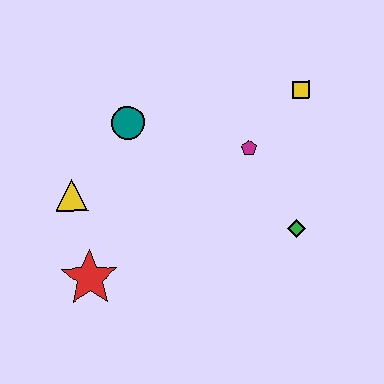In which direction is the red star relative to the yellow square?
The red star is to the left of the yellow square.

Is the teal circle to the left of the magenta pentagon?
Yes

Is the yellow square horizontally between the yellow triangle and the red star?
No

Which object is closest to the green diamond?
The magenta pentagon is closest to the green diamond.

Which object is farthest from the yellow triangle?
The yellow square is farthest from the yellow triangle.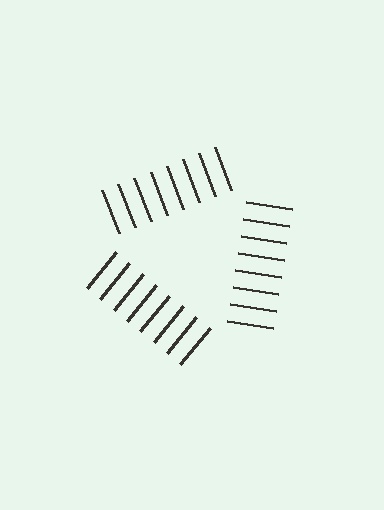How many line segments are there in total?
24 — 8 along each of the 3 edges.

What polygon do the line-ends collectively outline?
An illusory triangle — the line segments terminate on its edges but no continuous stroke is drawn.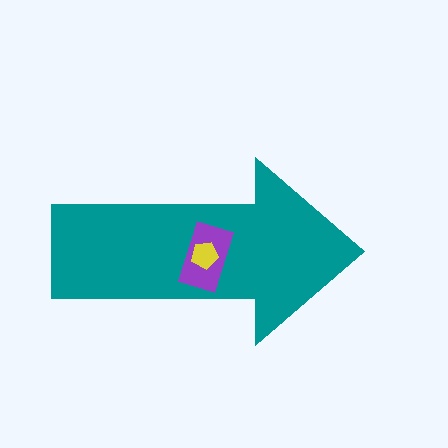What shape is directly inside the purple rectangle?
The yellow pentagon.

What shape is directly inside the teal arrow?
The purple rectangle.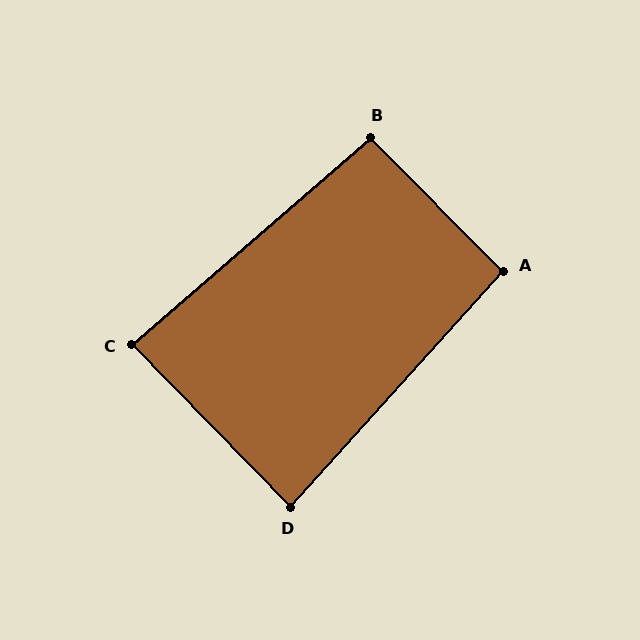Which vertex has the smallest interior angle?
D, at approximately 86 degrees.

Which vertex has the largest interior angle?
B, at approximately 94 degrees.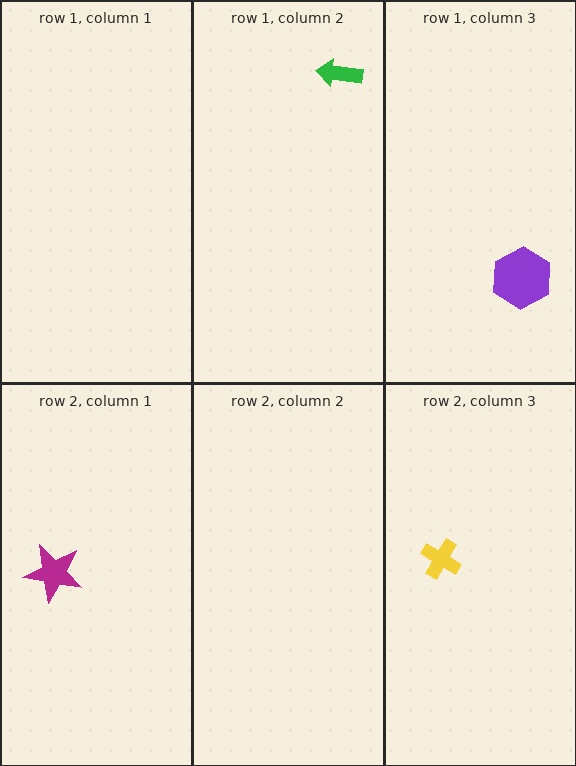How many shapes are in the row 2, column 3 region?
1.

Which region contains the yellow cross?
The row 2, column 3 region.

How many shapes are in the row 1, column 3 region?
1.